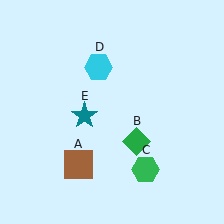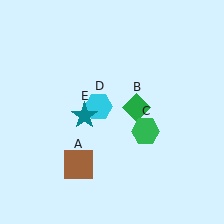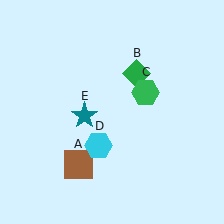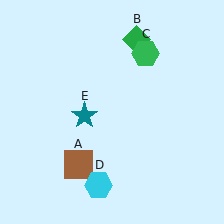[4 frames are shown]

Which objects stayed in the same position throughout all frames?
Brown square (object A) and teal star (object E) remained stationary.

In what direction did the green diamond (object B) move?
The green diamond (object B) moved up.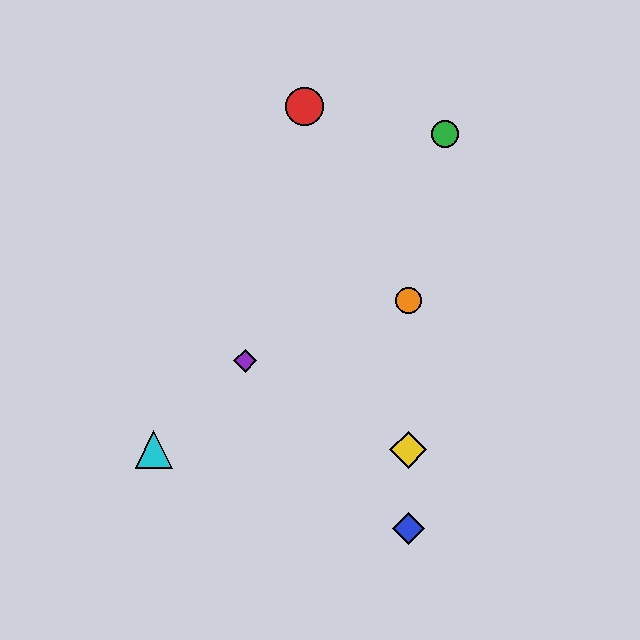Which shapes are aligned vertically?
The blue diamond, the yellow diamond, the orange circle are aligned vertically.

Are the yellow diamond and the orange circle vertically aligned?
Yes, both are at x≈408.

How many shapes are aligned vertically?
3 shapes (the blue diamond, the yellow diamond, the orange circle) are aligned vertically.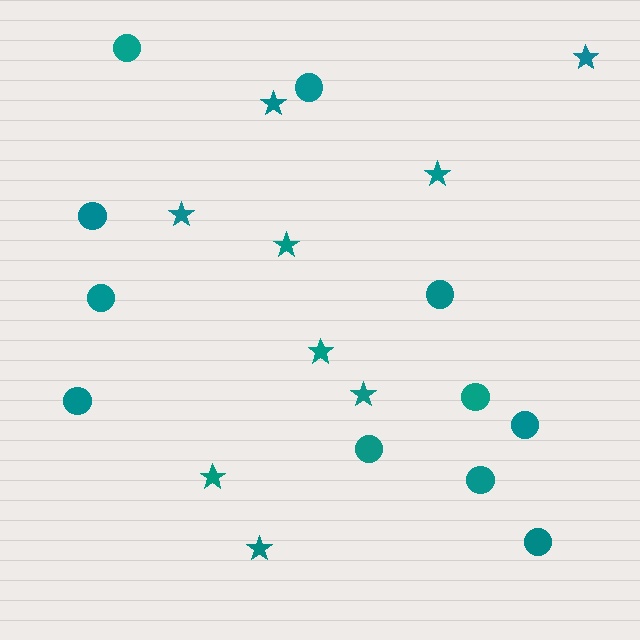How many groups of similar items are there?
There are 2 groups: one group of circles (11) and one group of stars (9).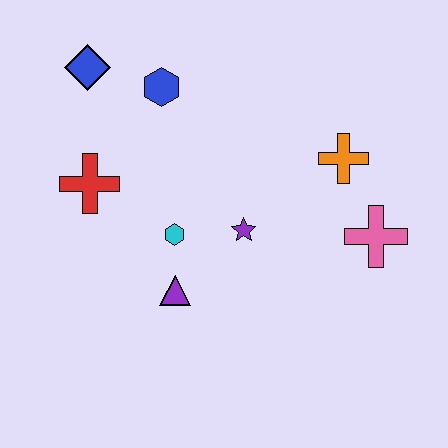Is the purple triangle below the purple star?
Yes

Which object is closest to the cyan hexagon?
The purple triangle is closest to the cyan hexagon.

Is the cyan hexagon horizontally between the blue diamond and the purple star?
Yes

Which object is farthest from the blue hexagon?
The pink cross is farthest from the blue hexagon.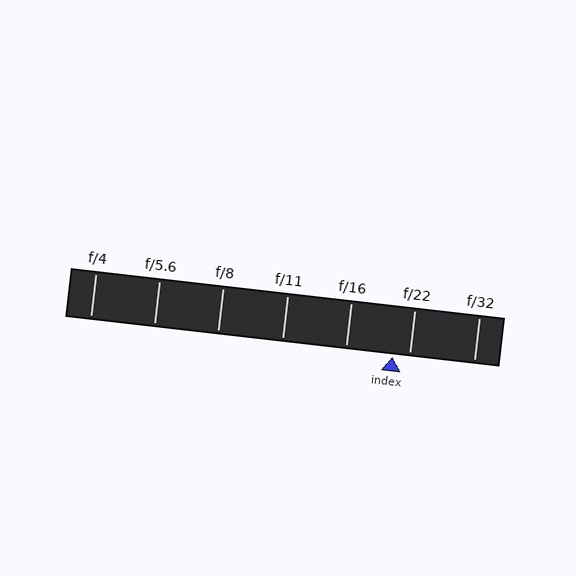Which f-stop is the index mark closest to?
The index mark is closest to f/22.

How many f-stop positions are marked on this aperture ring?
There are 7 f-stop positions marked.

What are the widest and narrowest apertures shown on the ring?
The widest aperture shown is f/4 and the narrowest is f/32.